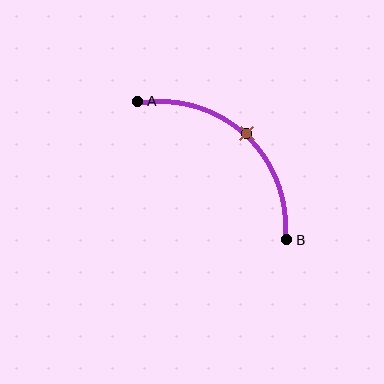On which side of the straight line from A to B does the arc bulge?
The arc bulges above and to the right of the straight line connecting A and B.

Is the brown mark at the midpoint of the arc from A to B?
Yes. The brown mark lies on the arc at equal arc-length from both A and B — it is the arc midpoint.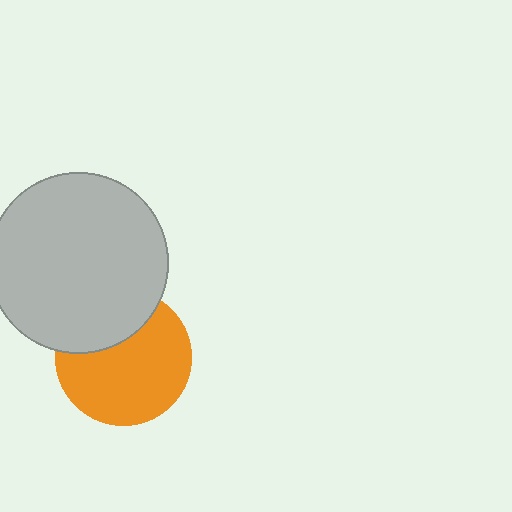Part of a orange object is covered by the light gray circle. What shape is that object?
It is a circle.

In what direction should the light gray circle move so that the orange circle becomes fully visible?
The light gray circle should move up. That is the shortest direction to clear the overlap and leave the orange circle fully visible.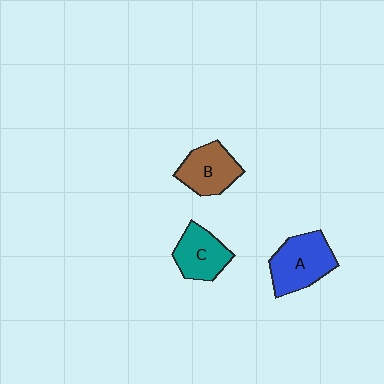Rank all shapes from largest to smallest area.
From largest to smallest: A (blue), B (brown), C (teal).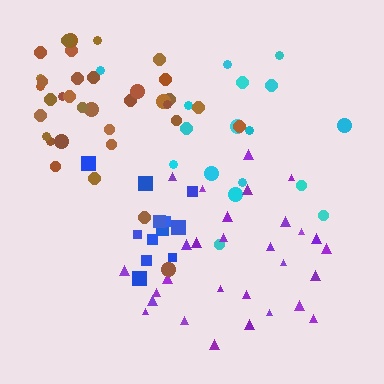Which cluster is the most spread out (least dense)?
Cyan.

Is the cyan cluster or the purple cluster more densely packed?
Purple.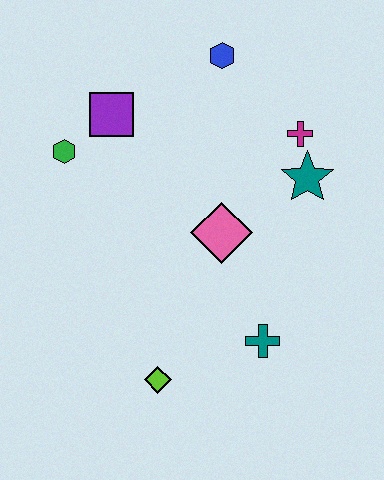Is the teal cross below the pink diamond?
Yes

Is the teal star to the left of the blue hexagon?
No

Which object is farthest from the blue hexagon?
The lime diamond is farthest from the blue hexagon.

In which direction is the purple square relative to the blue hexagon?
The purple square is to the left of the blue hexagon.